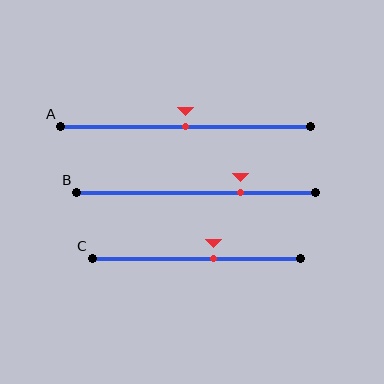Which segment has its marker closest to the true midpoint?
Segment A has its marker closest to the true midpoint.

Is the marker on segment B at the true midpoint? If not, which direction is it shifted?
No, the marker on segment B is shifted to the right by about 19% of the segment length.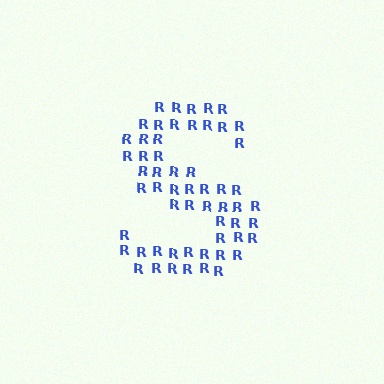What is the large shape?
The large shape is the letter S.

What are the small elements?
The small elements are letter R's.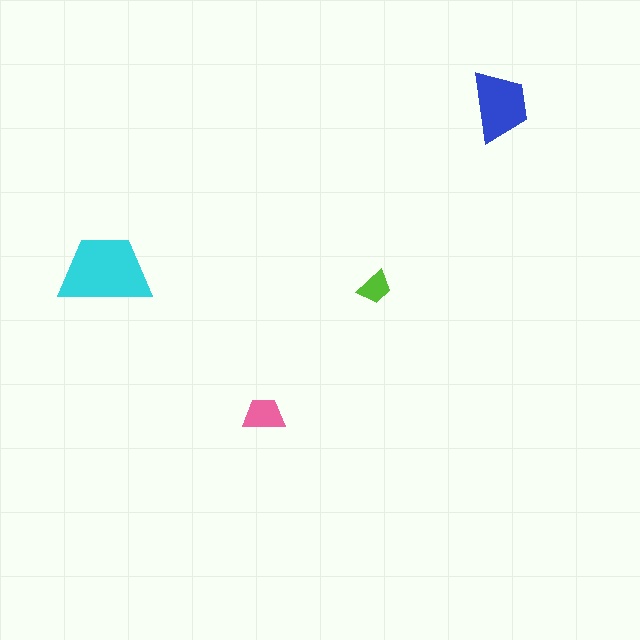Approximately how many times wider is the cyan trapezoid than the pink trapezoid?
About 2 times wider.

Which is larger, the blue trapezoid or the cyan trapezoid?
The cyan one.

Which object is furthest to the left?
The cyan trapezoid is leftmost.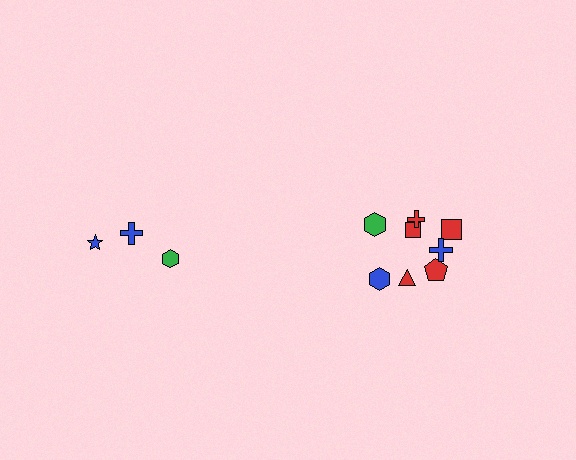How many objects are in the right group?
There are 8 objects.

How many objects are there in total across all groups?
There are 11 objects.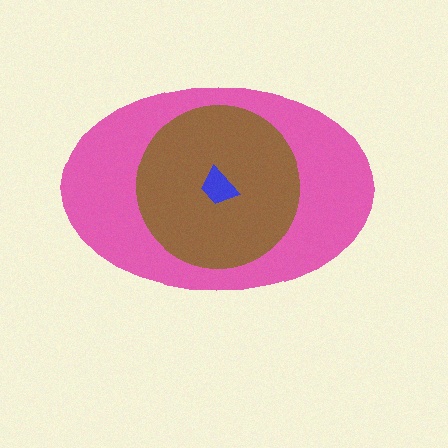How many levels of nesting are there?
3.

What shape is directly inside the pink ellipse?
The brown circle.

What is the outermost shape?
The pink ellipse.